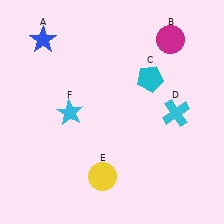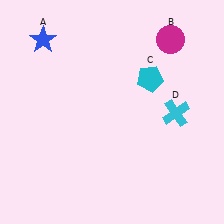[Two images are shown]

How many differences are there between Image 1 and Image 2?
There are 2 differences between the two images.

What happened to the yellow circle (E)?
The yellow circle (E) was removed in Image 2. It was in the bottom-left area of Image 1.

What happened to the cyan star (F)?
The cyan star (F) was removed in Image 2. It was in the bottom-left area of Image 1.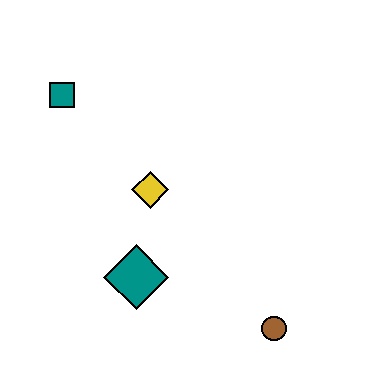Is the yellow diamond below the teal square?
Yes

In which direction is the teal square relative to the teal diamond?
The teal square is above the teal diamond.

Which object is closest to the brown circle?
The teal diamond is closest to the brown circle.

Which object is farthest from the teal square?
The brown circle is farthest from the teal square.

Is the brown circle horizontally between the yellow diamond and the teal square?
No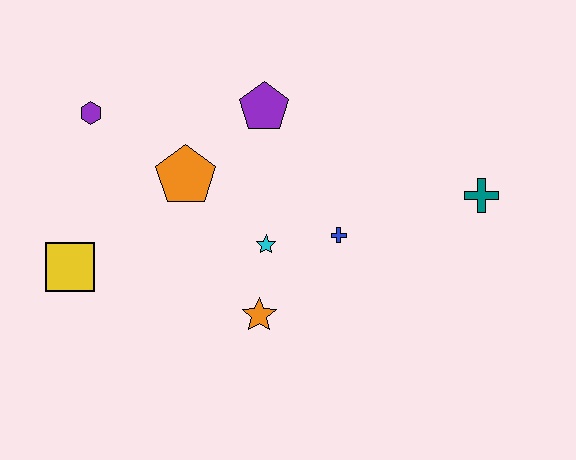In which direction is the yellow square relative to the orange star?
The yellow square is to the left of the orange star.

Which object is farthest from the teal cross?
The yellow square is farthest from the teal cross.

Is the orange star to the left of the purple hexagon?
No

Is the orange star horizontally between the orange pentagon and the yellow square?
No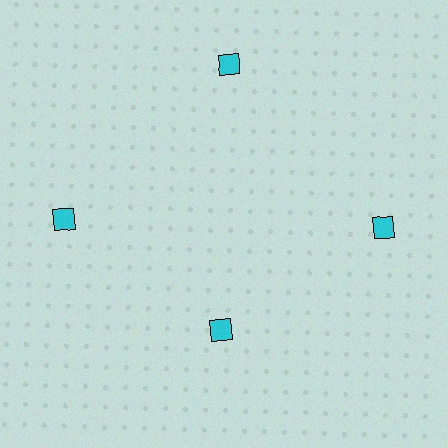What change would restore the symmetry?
The symmetry would be restored by moving it outward, back onto the ring so that all 4 diamonds sit at equal angles and equal distance from the center.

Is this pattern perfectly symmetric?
No. The 4 cyan diamonds are arranged in a ring, but one element near the 6 o'clock position is pulled inward toward the center, breaking the 4-fold rotational symmetry.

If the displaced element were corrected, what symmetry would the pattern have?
It would have 4-fold rotational symmetry — the pattern would map onto itself every 90 degrees.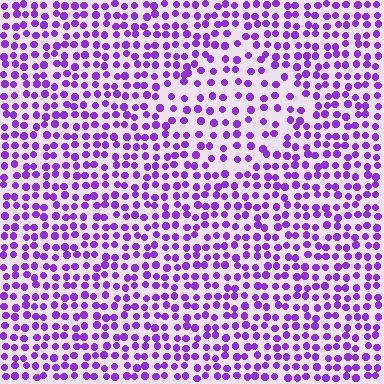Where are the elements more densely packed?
The elements are more densely packed outside the diamond boundary.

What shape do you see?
I see a diamond.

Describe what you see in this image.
The image contains small purple elements arranged at two different densities. A diamond-shaped region is visible where the elements are less densely packed than the surrounding area.